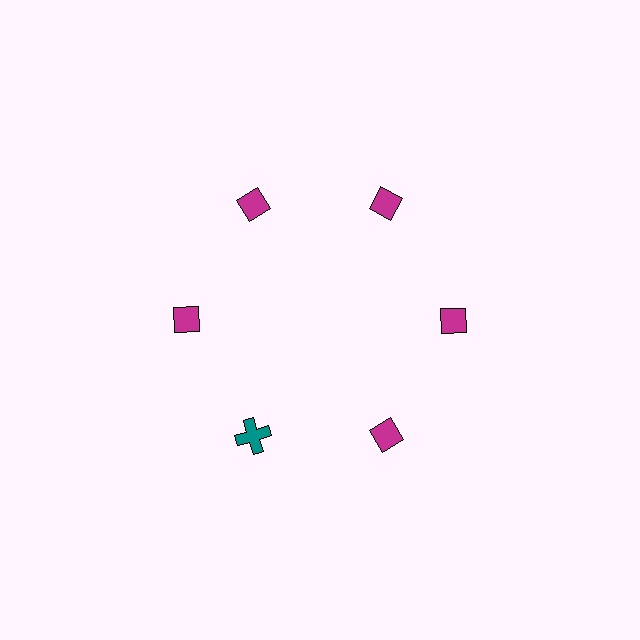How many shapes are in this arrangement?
There are 6 shapes arranged in a ring pattern.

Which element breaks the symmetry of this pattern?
The teal cross at roughly the 7 o'clock position breaks the symmetry. All other shapes are magenta diamonds.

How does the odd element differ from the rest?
It differs in both color (teal instead of magenta) and shape (cross instead of diamond).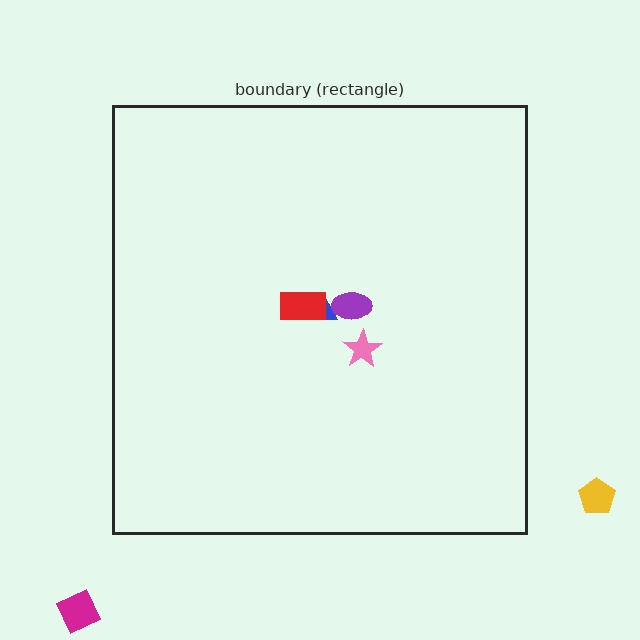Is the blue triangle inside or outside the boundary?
Inside.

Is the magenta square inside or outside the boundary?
Outside.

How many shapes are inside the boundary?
4 inside, 2 outside.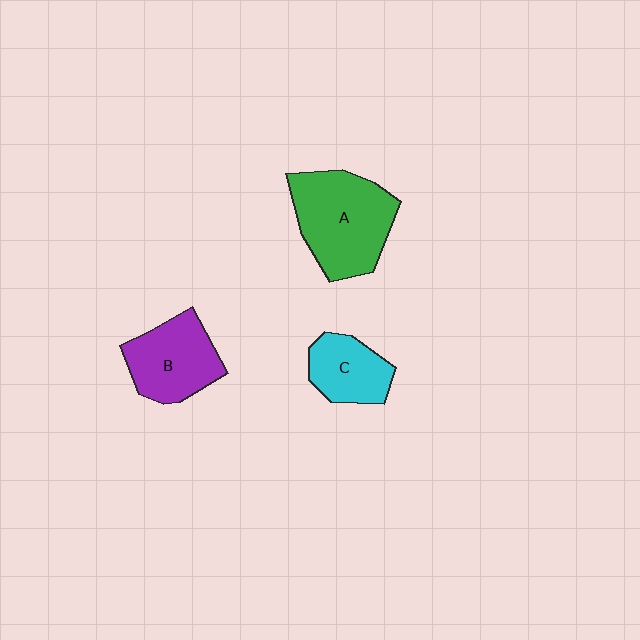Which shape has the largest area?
Shape A (green).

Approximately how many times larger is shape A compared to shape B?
Approximately 1.4 times.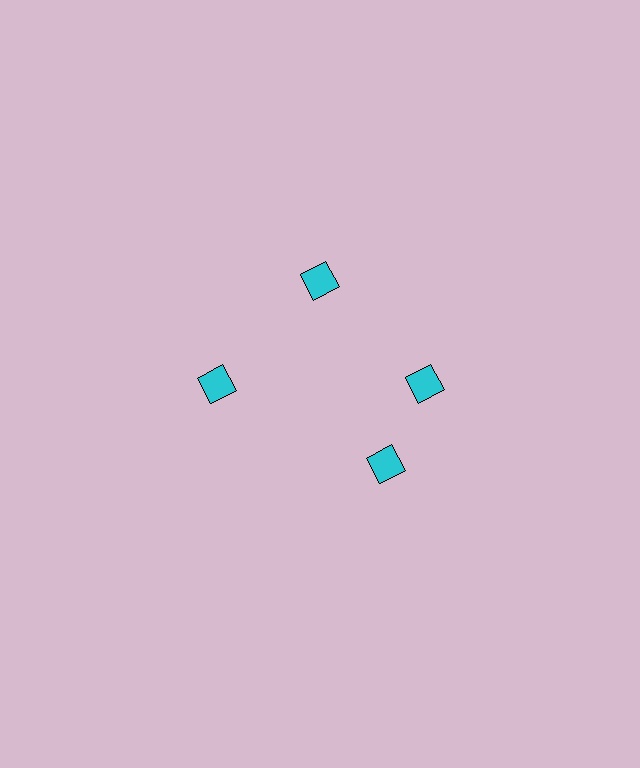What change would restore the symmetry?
The symmetry would be restored by rotating it back into even spacing with its neighbors so that all 4 diamonds sit at equal angles and equal distance from the center.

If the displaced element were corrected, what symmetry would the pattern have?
It would have 4-fold rotational symmetry — the pattern would map onto itself every 90 degrees.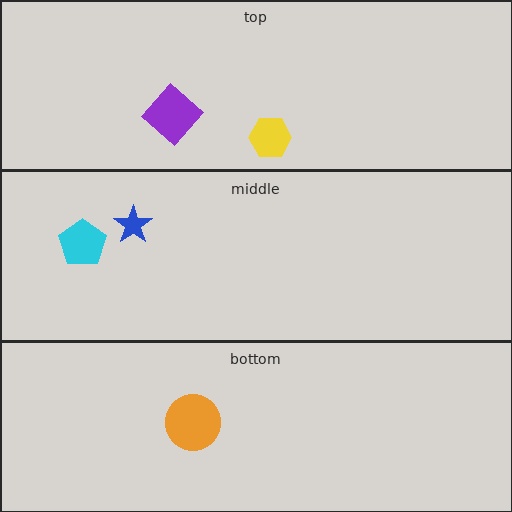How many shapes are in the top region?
2.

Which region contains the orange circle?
The bottom region.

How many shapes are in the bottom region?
1.